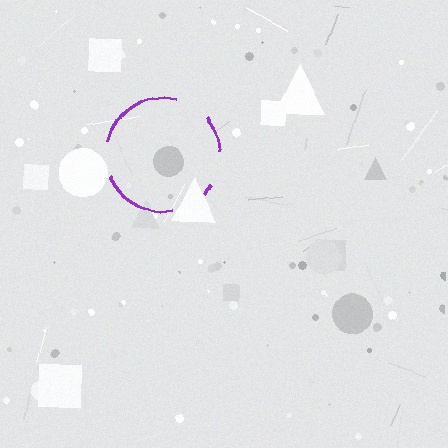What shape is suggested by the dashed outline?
The dashed outline suggests a circle.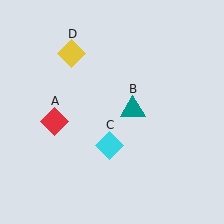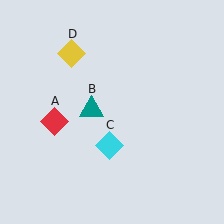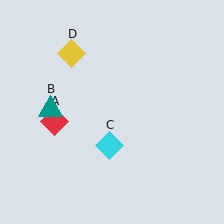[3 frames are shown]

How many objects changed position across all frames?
1 object changed position: teal triangle (object B).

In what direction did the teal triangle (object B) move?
The teal triangle (object B) moved left.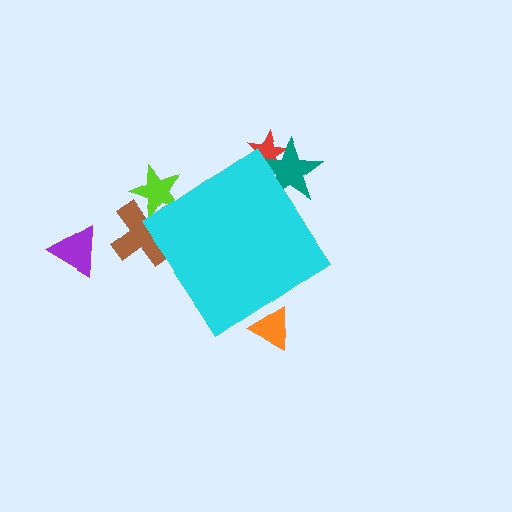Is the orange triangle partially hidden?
Yes, the orange triangle is partially hidden behind the cyan diamond.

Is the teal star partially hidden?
Yes, the teal star is partially hidden behind the cyan diamond.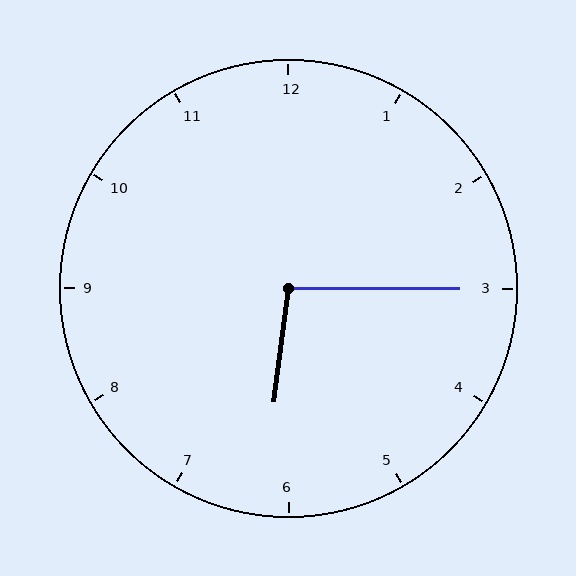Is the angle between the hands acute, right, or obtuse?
It is obtuse.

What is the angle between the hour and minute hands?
Approximately 98 degrees.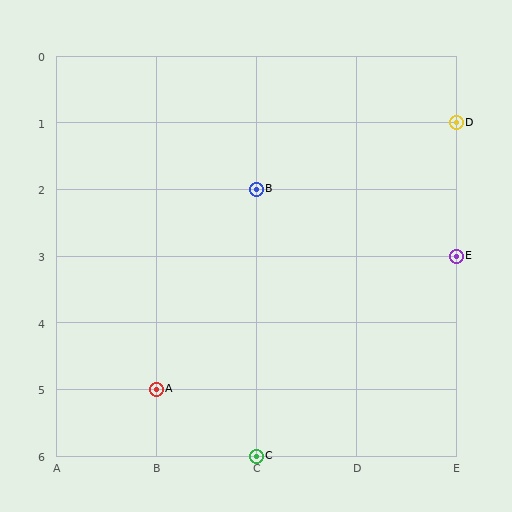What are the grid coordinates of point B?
Point B is at grid coordinates (C, 2).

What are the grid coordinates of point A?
Point A is at grid coordinates (B, 5).